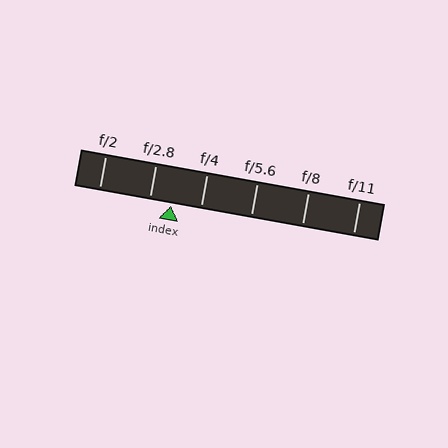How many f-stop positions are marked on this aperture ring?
There are 6 f-stop positions marked.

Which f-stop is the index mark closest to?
The index mark is closest to f/2.8.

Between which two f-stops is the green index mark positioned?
The index mark is between f/2.8 and f/4.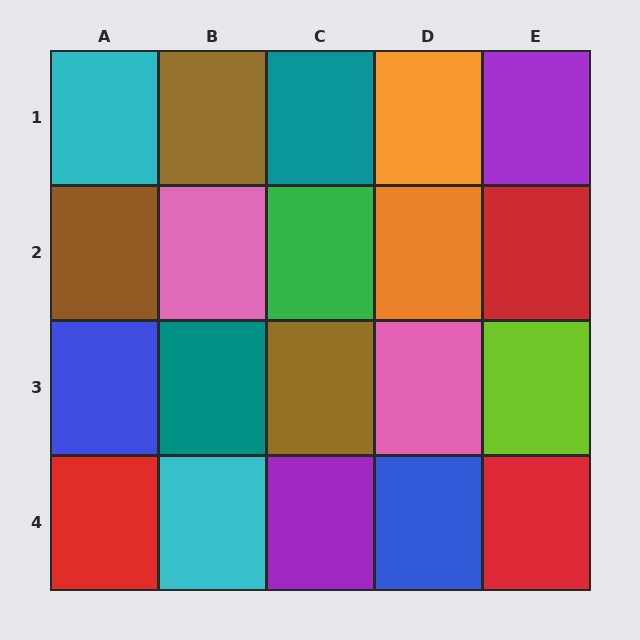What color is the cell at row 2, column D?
Orange.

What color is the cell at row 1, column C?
Teal.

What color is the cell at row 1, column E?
Purple.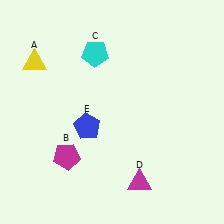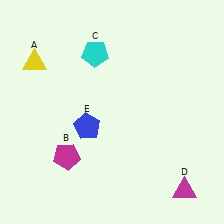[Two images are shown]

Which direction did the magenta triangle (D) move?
The magenta triangle (D) moved right.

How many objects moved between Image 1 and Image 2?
1 object moved between the two images.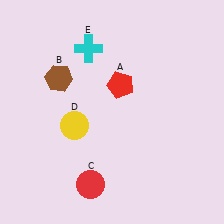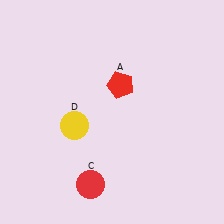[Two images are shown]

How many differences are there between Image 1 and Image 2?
There are 2 differences between the two images.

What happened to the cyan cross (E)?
The cyan cross (E) was removed in Image 2. It was in the top-left area of Image 1.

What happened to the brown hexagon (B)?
The brown hexagon (B) was removed in Image 2. It was in the top-left area of Image 1.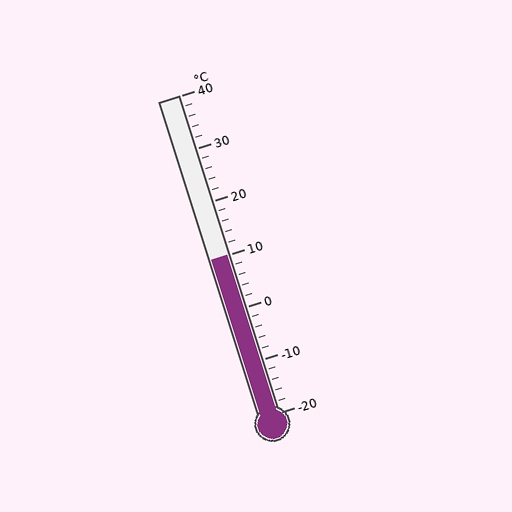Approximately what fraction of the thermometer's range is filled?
The thermometer is filled to approximately 50% of its range.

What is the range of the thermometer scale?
The thermometer scale ranges from -20°C to 40°C.